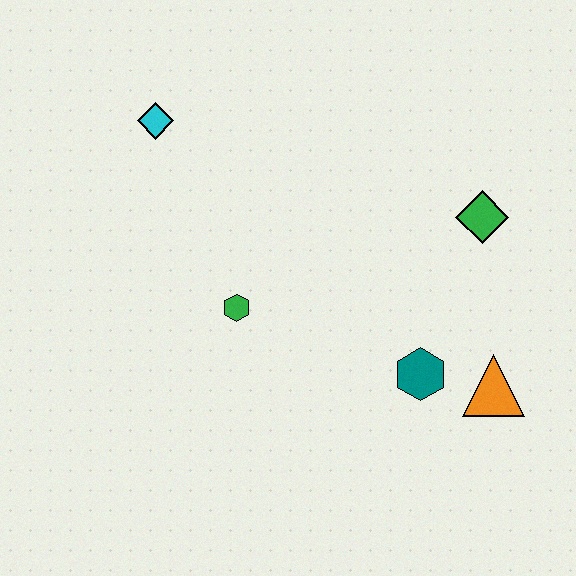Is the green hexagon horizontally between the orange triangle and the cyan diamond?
Yes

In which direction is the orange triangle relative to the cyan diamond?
The orange triangle is to the right of the cyan diamond.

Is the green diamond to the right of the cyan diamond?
Yes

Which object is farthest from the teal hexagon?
The cyan diamond is farthest from the teal hexagon.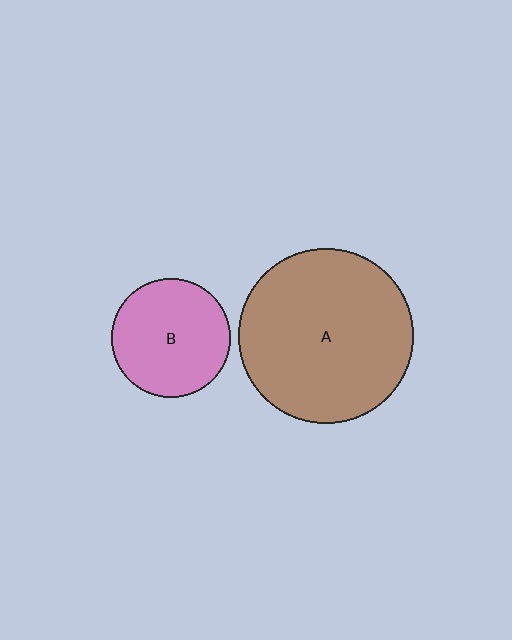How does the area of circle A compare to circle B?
Approximately 2.2 times.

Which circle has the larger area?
Circle A (brown).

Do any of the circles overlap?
No, none of the circles overlap.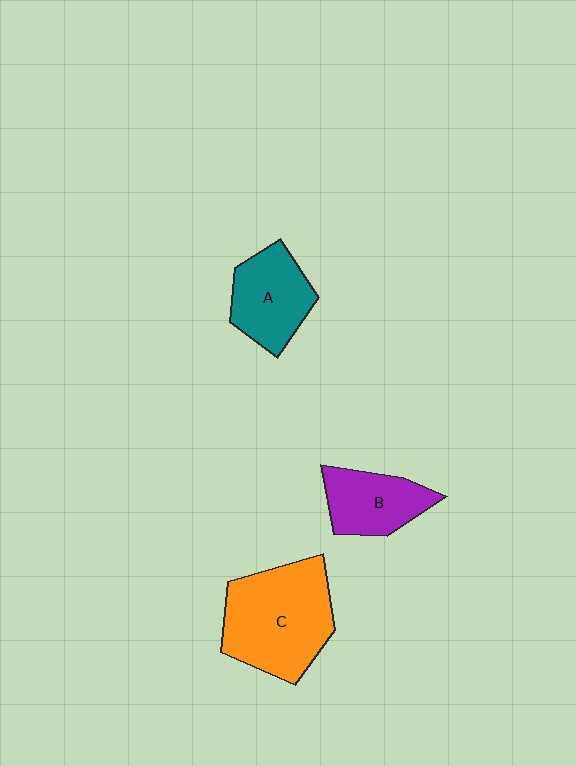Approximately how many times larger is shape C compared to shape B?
Approximately 1.8 times.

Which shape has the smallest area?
Shape B (purple).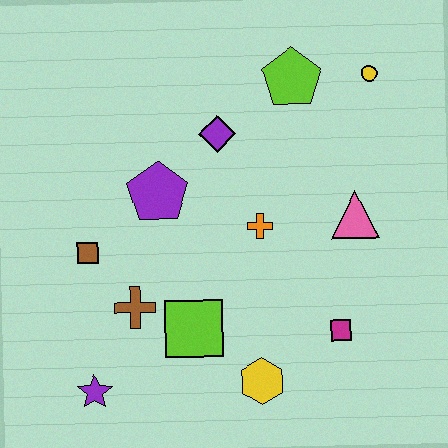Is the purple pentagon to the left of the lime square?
Yes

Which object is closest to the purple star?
The brown cross is closest to the purple star.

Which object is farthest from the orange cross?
The purple star is farthest from the orange cross.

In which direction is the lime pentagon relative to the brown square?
The lime pentagon is to the right of the brown square.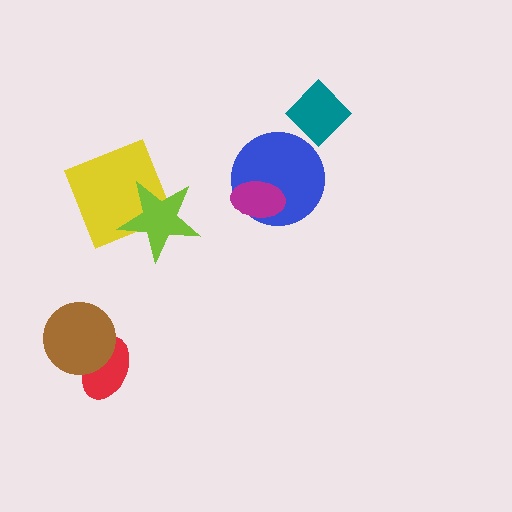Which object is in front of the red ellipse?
The brown circle is in front of the red ellipse.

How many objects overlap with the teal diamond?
0 objects overlap with the teal diamond.